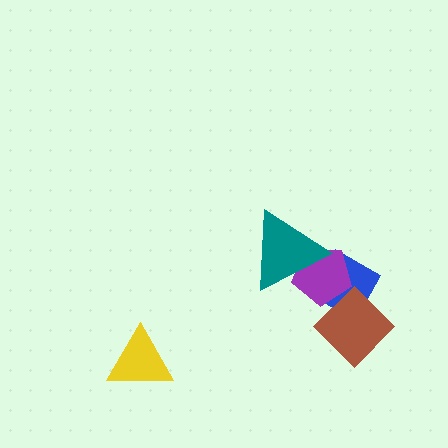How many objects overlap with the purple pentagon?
3 objects overlap with the purple pentagon.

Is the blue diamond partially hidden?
Yes, it is partially covered by another shape.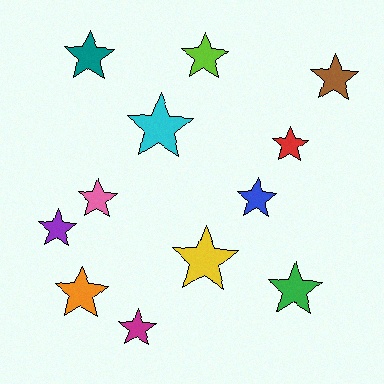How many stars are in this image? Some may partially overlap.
There are 12 stars.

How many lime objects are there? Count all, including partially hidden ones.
There is 1 lime object.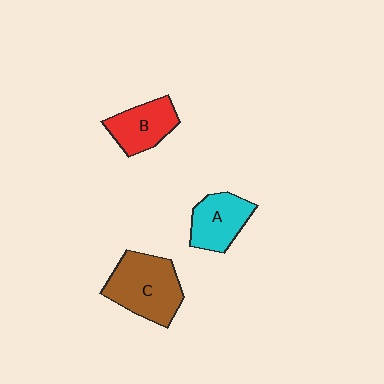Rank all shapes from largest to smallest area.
From largest to smallest: C (brown), A (cyan), B (red).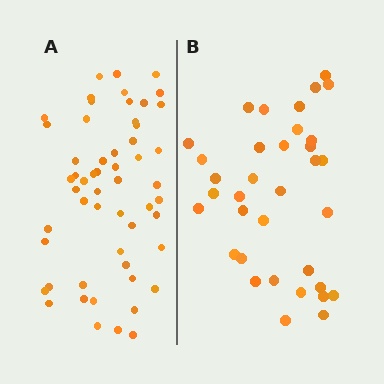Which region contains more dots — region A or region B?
Region A (the left region) has more dots.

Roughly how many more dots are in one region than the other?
Region A has approximately 20 more dots than region B.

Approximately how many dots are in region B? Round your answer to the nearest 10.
About 40 dots. (The exact count is 35, which rounds to 40.)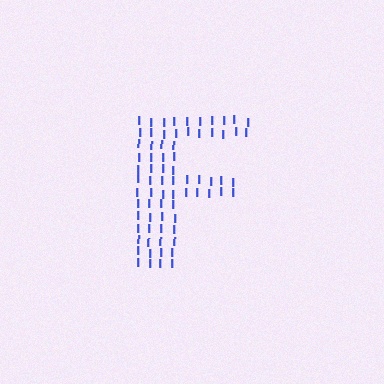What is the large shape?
The large shape is the letter F.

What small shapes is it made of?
It is made of small letter I's.